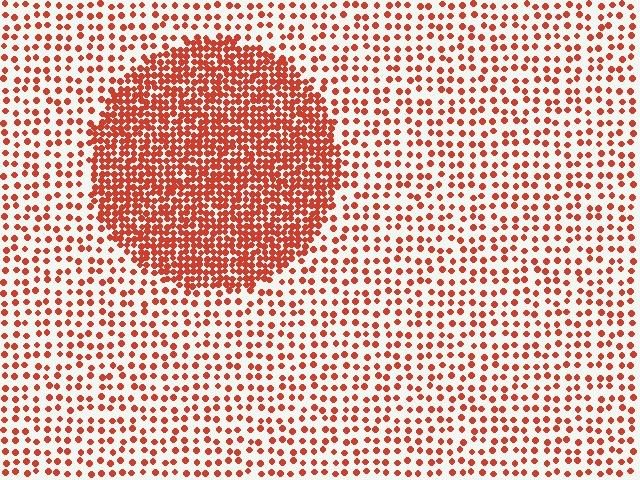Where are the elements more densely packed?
The elements are more densely packed inside the circle boundary.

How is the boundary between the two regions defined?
The boundary is defined by a change in element density (approximately 2.6x ratio). All elements are the same color, size, and shape.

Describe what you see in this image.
The image contains small red elements arranged at two different densities. A circle-shaped region is visible where the elements are more densely packed than the surrounding area.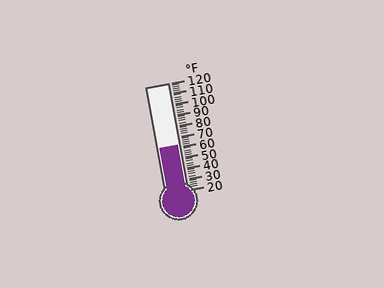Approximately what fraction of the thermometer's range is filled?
The thermometer is filled to approximately 40% of its range.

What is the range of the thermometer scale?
The thermometer scale ranges from 20°F to 120°F.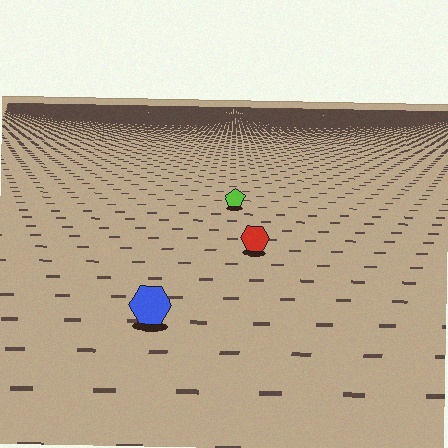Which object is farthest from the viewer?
The lime pentagon is farthest from the viewer. It appears smaller and the ground texture around it is denser.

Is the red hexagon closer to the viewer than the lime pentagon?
Yes. The red hexagon is closer — you can tell from the texture gradient: the ground texture is coarser near it.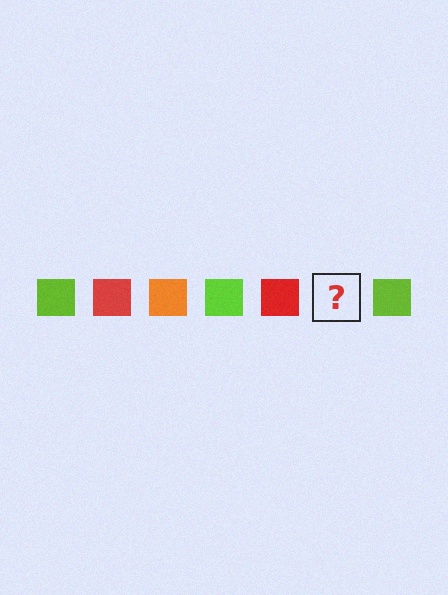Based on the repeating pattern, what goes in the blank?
The blank should be an orange square.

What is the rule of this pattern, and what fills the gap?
The rule is that the pattern cycles through lime, red, orange squares. The gap should be filled with an orange square.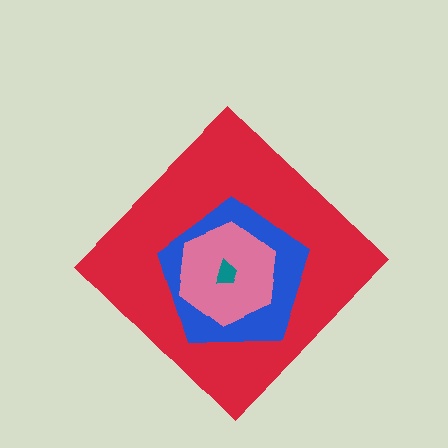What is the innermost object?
The teal trapezoid.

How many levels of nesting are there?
4.